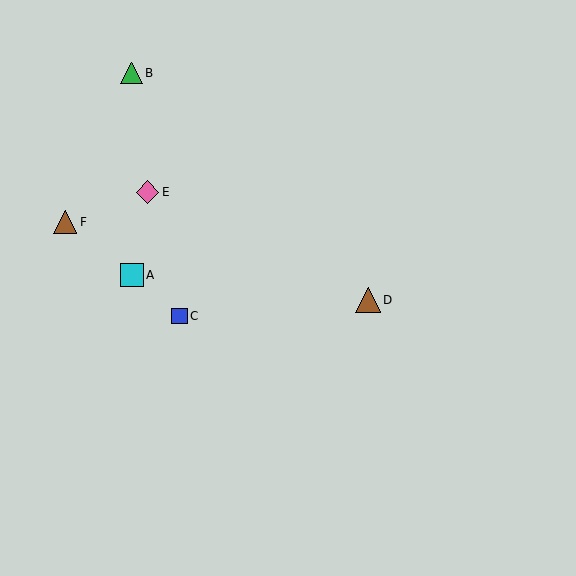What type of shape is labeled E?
Shape E is a pink diamond.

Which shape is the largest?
The brown triangle (labeled D) is the largest.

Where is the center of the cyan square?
The center of the cyan square is at (132, 275).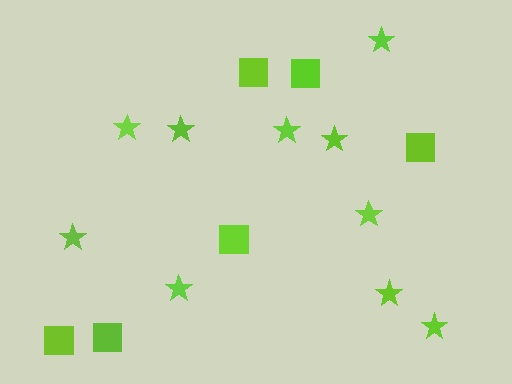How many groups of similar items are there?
There are 2 groups: one group of stars (10) and one group of squares (6).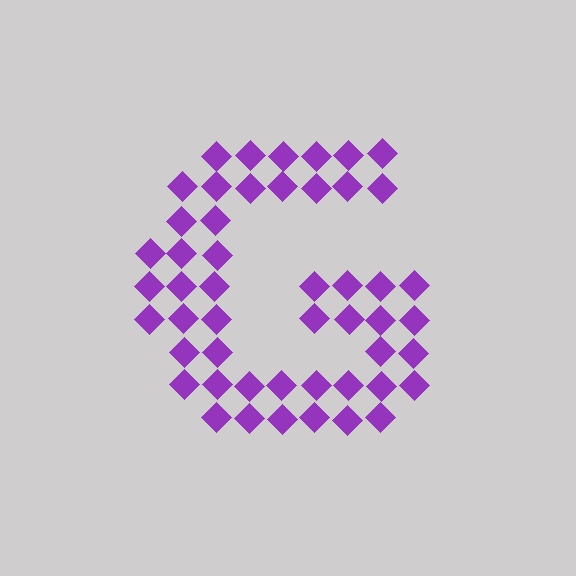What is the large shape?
The large shape is the letter G.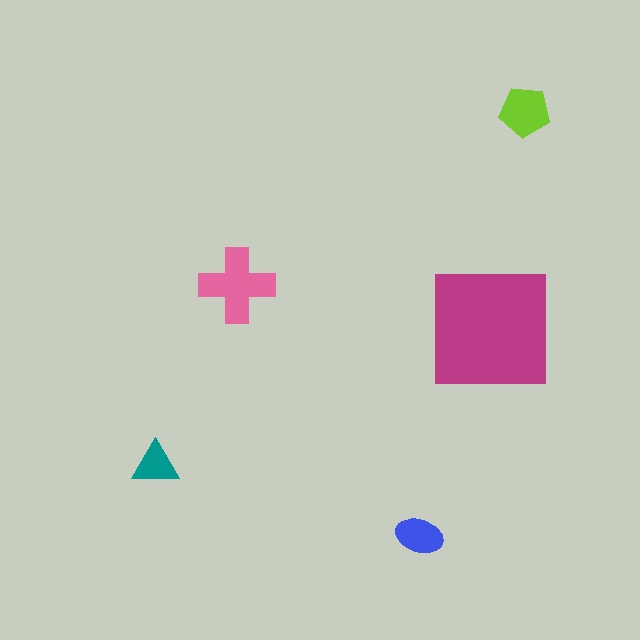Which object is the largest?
The magenta square.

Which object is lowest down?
The blue ellipse is bottommost.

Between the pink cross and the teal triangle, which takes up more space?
The pink cross.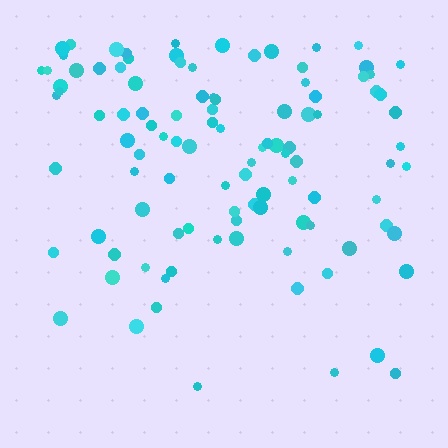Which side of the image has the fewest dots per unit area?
The bottom.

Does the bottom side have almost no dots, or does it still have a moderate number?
Still a moderate number, just noticeably fewer than the top.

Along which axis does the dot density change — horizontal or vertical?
Vertical.